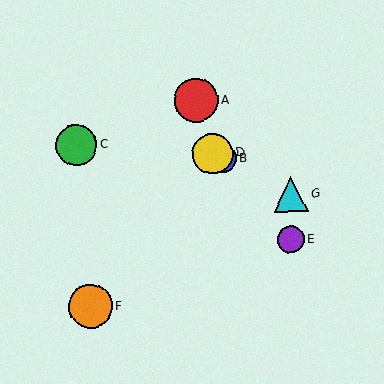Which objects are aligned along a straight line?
Objects B, D, G are aligned along a straight line.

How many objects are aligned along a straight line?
3 objects (B, D, G) are aligned along a straight line.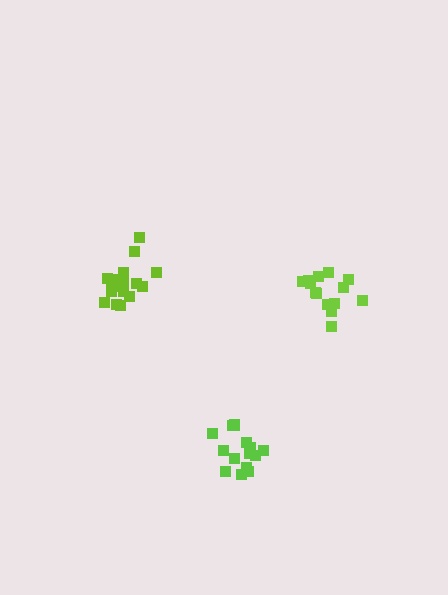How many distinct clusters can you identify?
There are 3 distinct clusters.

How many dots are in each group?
Group 1: 15 dots, Group 2: 17 dots, Group 3: 14 dots (46 total).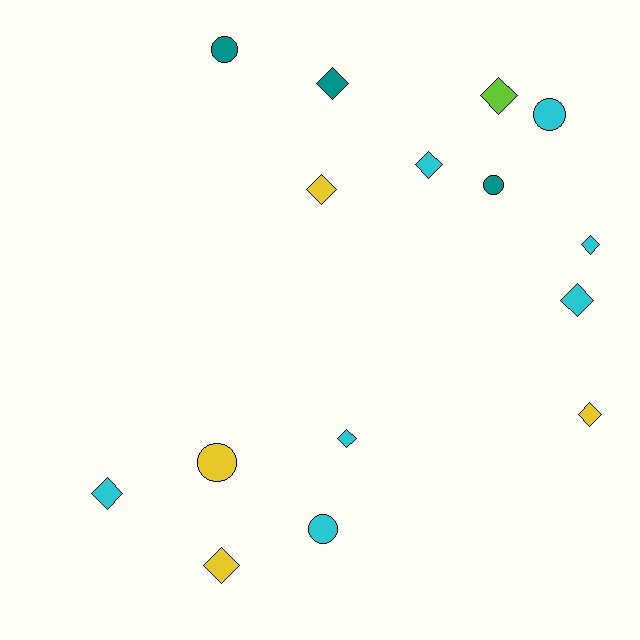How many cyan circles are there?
There are 2 cyan circles.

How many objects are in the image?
There are 15 objects.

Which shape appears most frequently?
Diamond, with 10 objects.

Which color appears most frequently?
Cyan, with 7 objects.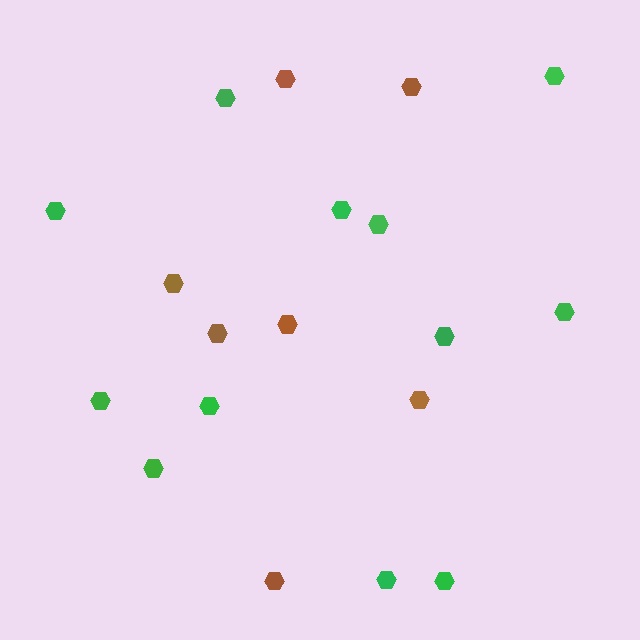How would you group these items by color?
There are 2 groups: one group of brown hexagons (7) and one group of green hexagons (12).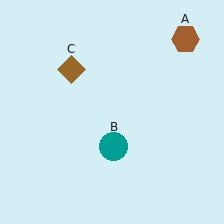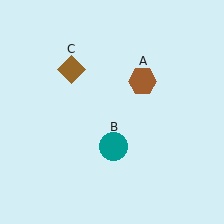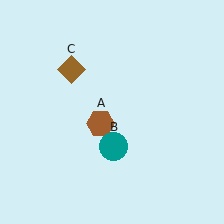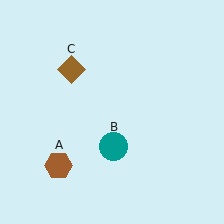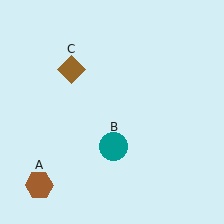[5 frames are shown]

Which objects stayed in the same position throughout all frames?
Teal circle (object B) and brown diamond (object C) remained stationary.